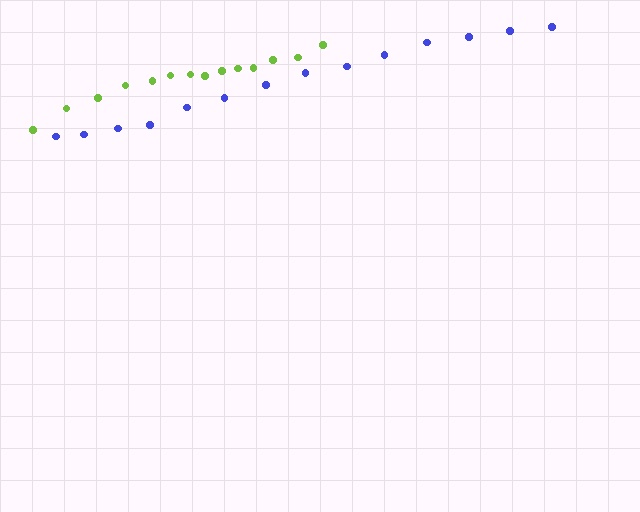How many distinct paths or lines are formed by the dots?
There are 2 distinct paths.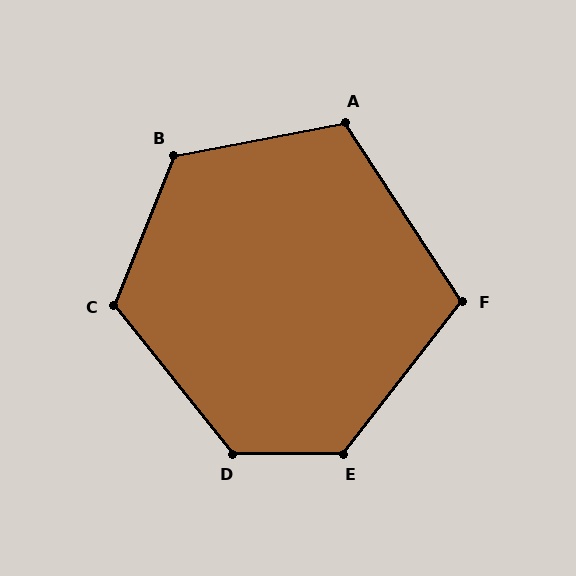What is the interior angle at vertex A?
Approximately 112 degrees (obtuse).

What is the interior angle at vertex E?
Approximately 128 degrees (obtuse).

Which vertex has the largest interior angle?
D, at approximately 129 degrees.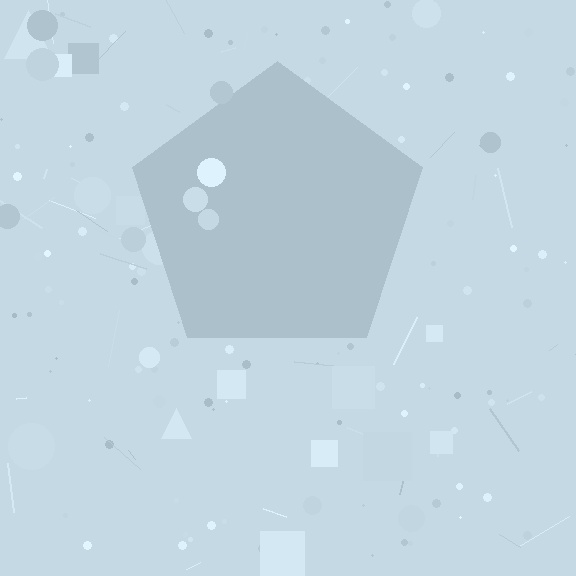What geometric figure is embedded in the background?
A pentagon is embedded in the background.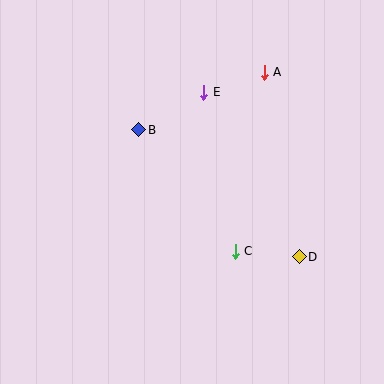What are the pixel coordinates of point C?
Point C is at (235, 251).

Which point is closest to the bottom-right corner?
Point D is closest to the bottom-right corner.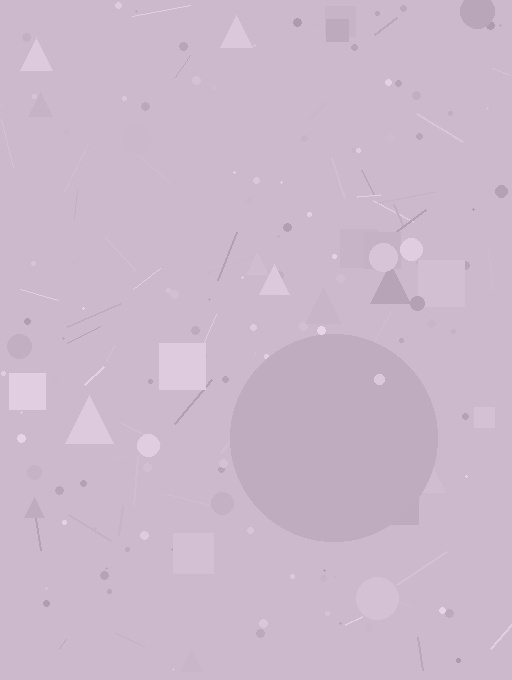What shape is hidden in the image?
A circle is hidden in the image.